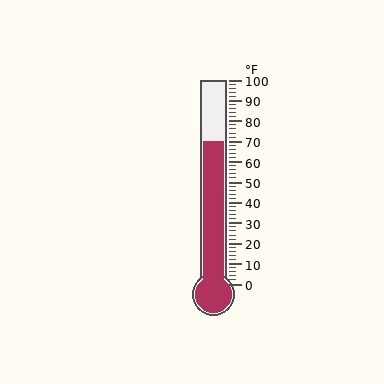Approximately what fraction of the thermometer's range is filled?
The thermometer is filled to approximately 70% of its range.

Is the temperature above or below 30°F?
The temperature is above 30°F.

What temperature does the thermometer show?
The thermometer shows approximately 70°F.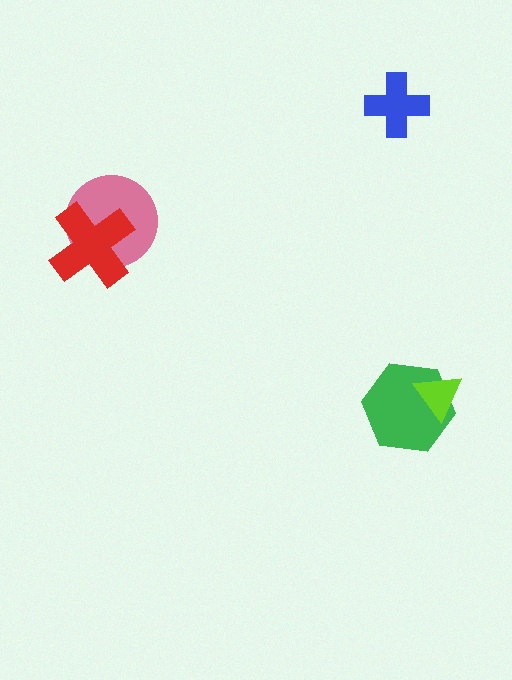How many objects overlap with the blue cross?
0 objects overlap with the blue cross.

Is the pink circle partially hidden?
Yes, it is partially covered by another shape.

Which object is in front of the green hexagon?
The lime triangle is in front of the green hexagon.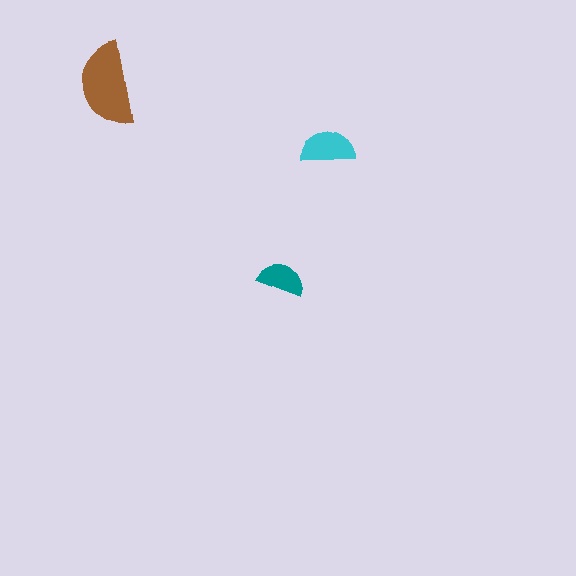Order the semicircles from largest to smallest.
the brown one, the cyan one, the teal one.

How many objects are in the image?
There are 3 objects in the image.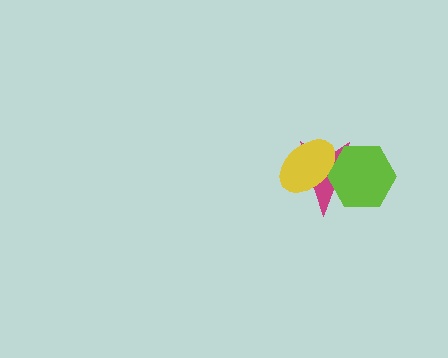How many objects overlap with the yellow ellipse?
2 objects overlap with the yellow ellipse.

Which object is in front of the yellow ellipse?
The lime hexagon is in front of the yellow ellipse.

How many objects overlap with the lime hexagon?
2 objects overlap with the lime hexagon.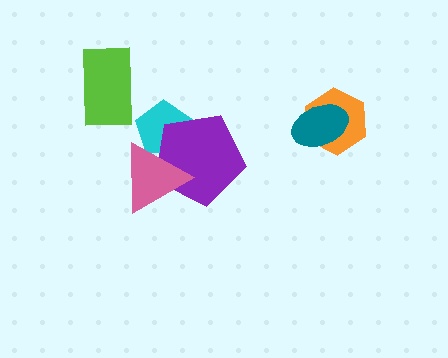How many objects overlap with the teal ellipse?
1 object overlaps with the teal ellipse.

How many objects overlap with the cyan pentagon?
2 objects overlap with the cyan pentagon.